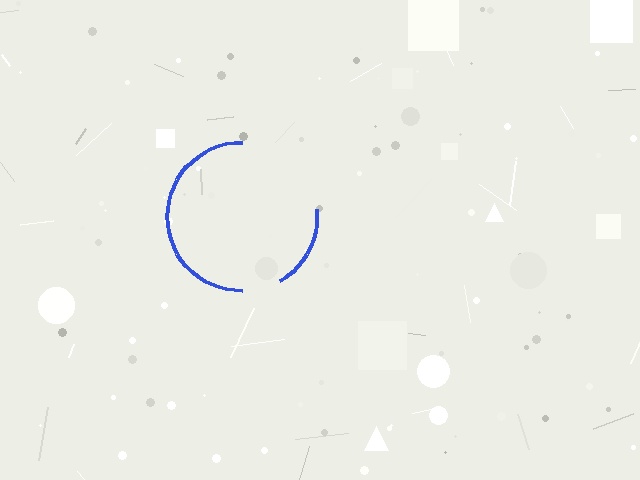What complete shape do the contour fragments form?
The contour fragments form a circle.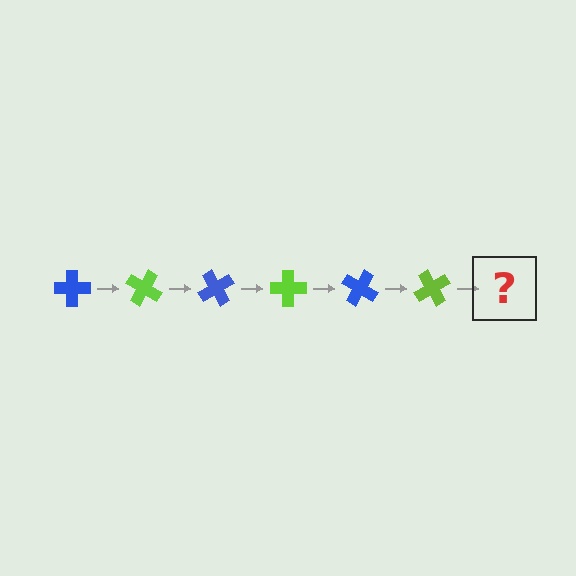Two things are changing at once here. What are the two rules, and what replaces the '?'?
The two rules are that it rotates 30 degrees each step and the color cycles through blue and lime. The '?' should be a blue cross, rotated 180 degrees from the start.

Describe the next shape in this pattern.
It should be a blue cross, rotated 180 degrees from the start.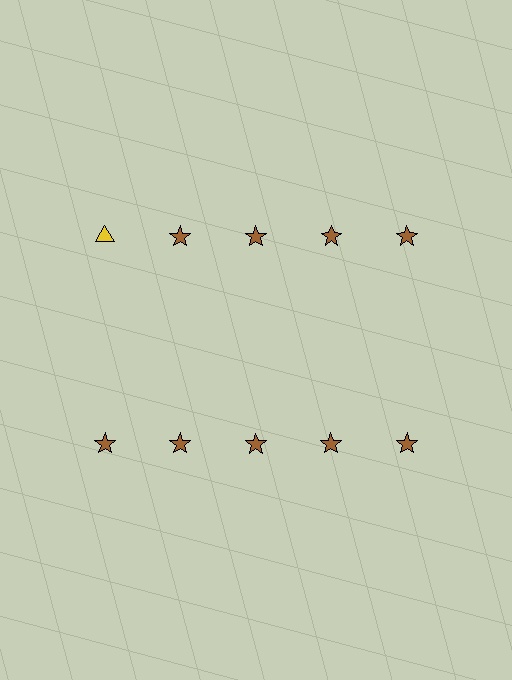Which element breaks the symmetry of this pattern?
The yellow triangle in the top row, leftmost column breaks the symmetry. All other shapes are brown stars.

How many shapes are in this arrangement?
There are 10 shapes arranged in a grid pattern.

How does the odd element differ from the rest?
It differs in both color (yellow instead of brown) and shape (triangle instead of star).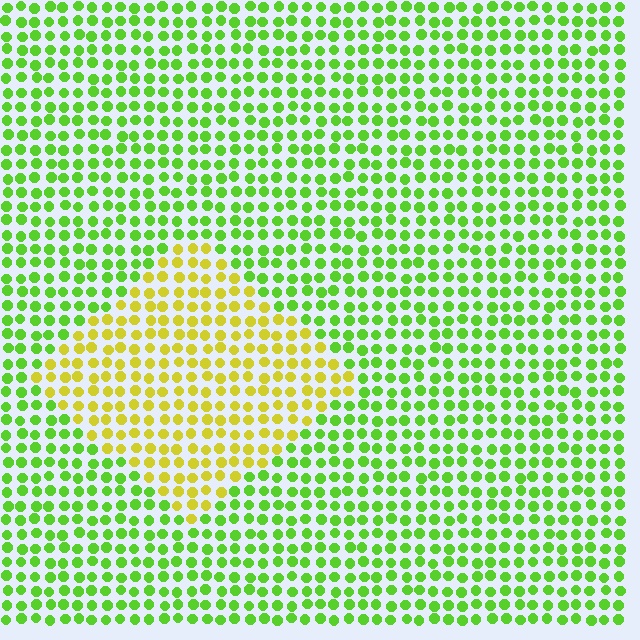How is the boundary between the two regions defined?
The boundary is defined purely by a slight shift in hue (about 44 degrees). Spacing, size, and orientation are identical on both sides.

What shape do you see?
I see a diamond.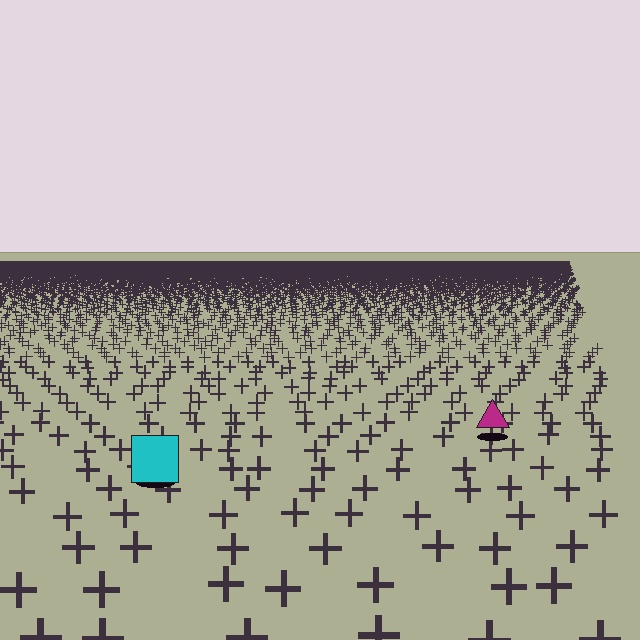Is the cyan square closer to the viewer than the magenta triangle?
Yes. The cyan square is closer — you can tell from the texture gradient: the ground texture is coarser near it.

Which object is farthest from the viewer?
The magenta triangle is farthest from the viewer. It appears smaller and the ground texture around it is denser.